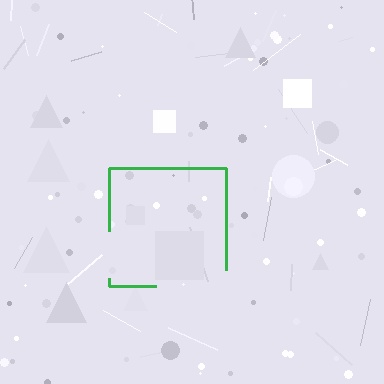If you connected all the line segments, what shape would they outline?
They would outline a square.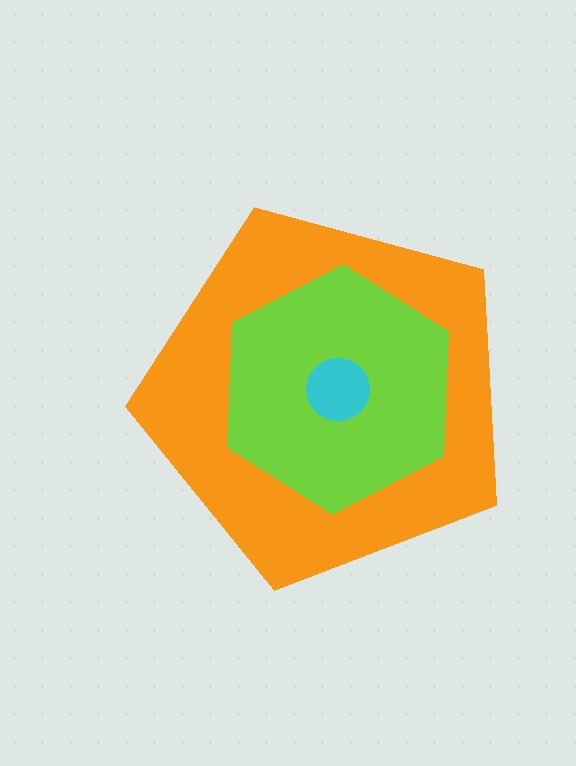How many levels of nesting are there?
3.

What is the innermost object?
The cyan circle.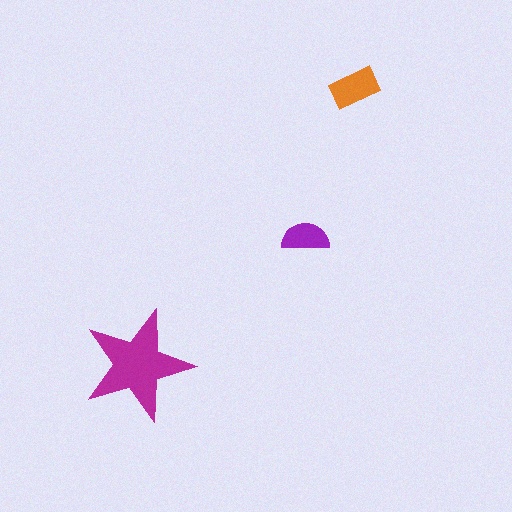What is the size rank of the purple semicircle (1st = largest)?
3rd.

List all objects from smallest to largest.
The purple semicircle, the orange rectangle, the magenta star.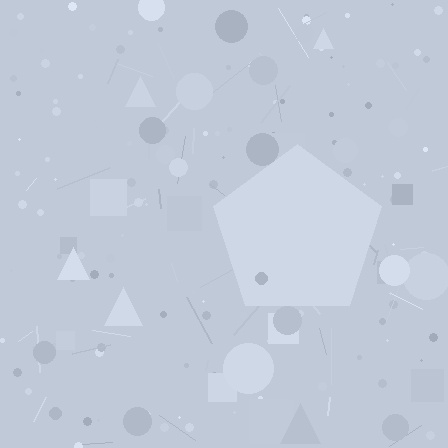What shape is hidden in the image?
A pentagon is hidden in the image.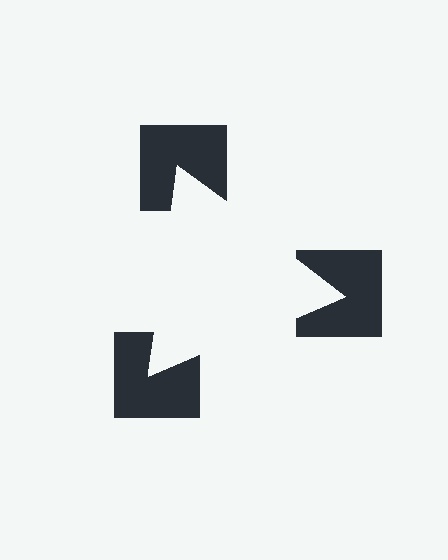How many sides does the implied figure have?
3 sides.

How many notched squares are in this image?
There are 3 — one at each vertex of the illusory triangle.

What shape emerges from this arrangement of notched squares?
An illusory triangle — its edges are inferred from the aligned wedge cuts in the notched squares, not physically drawn.